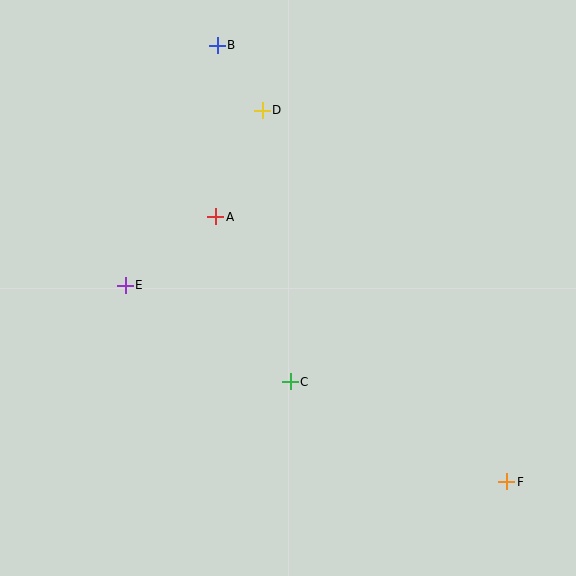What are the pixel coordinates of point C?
Point C is at (290, 382).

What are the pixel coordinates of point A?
Point A is at (216, 217).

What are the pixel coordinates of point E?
Point E is at (125, 285).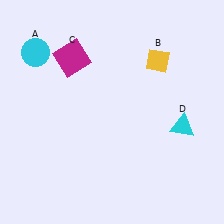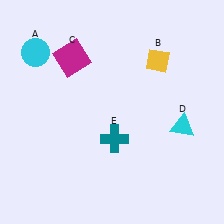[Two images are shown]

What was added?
A teal cross (E) was added in Image 2.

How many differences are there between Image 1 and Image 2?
There is 1 difference between the two images.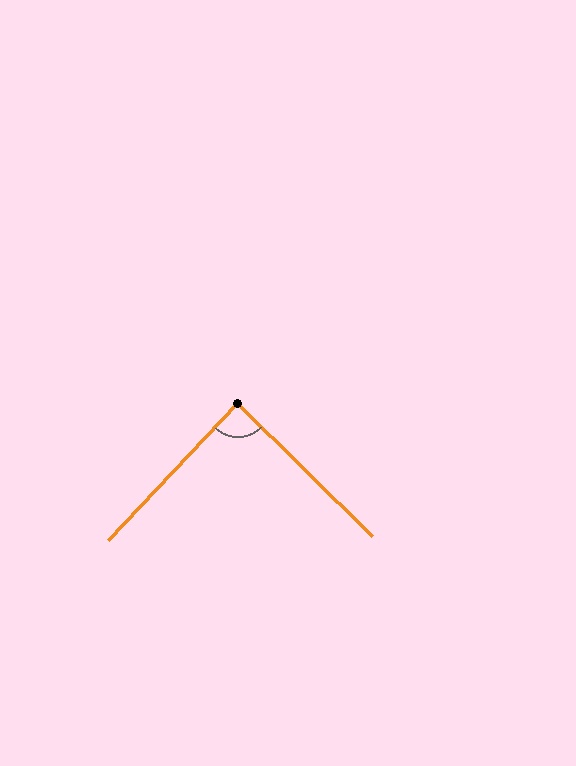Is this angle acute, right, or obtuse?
It is approximately a right angle.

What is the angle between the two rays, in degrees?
Approximately 89 degrees.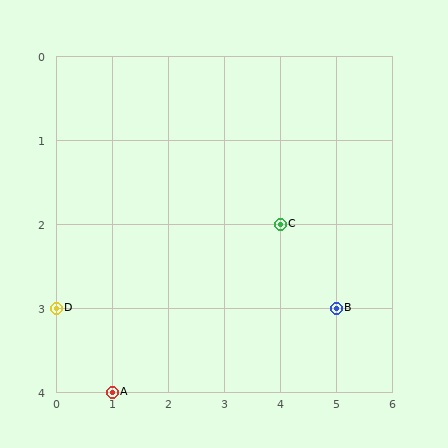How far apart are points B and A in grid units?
Points B and A are 4 columns and 1 row apart (about 4.1 grid units diagonally).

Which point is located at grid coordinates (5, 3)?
Point B is at (5, 3).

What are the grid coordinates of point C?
Point C is at grid coordinates (4, 2).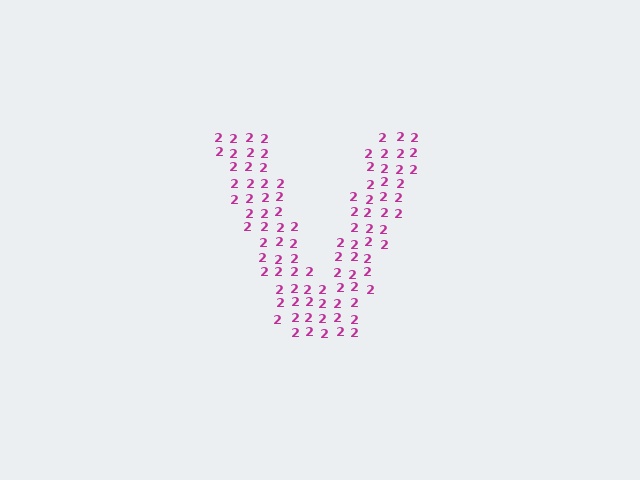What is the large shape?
The large shape is the letter V.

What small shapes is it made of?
It is made of small digit 2's.